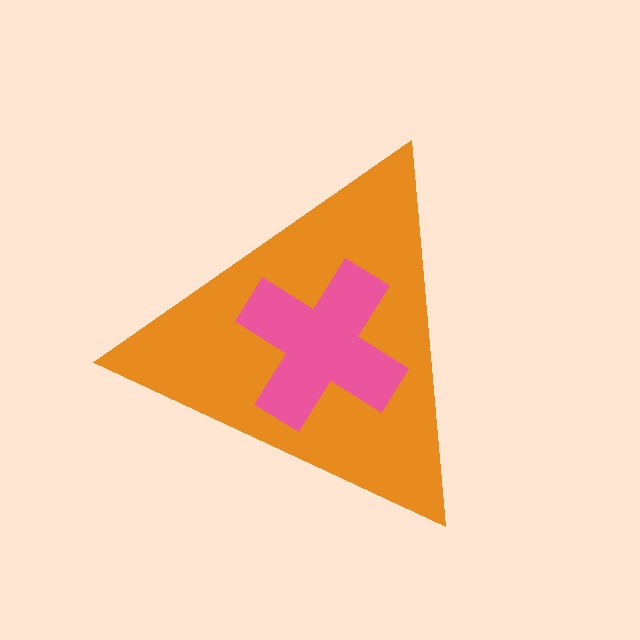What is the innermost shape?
The pink cross.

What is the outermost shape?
The orange triangle.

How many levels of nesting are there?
2.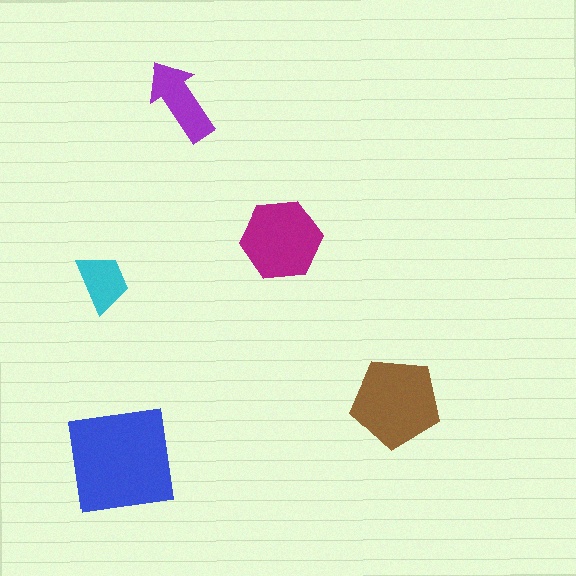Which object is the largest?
The blue square.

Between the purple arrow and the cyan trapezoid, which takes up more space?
The purple arrow.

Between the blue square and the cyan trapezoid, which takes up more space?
The blue square.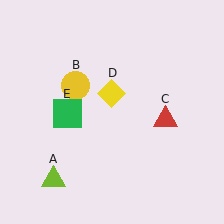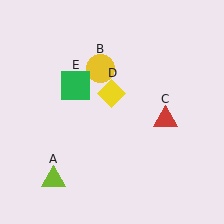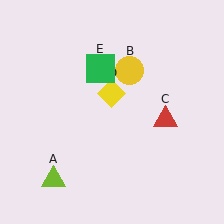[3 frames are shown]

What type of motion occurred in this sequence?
The yellow circle (object B), green square (object E) rotated clockwise around the center of the scene.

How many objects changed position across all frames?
2 objects changed position: yellow circle (object B), green square (object E).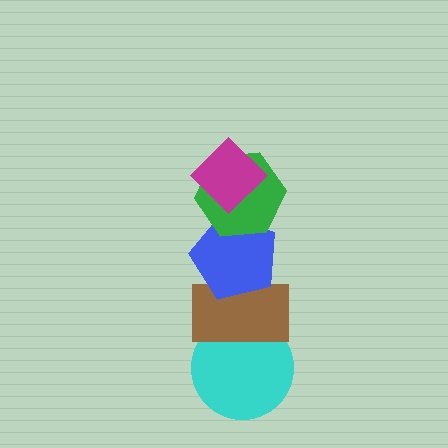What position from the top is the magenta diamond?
The magenta diamond is 1st from the top.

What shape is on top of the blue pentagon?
The green hexagon is on top of the blue pentagon.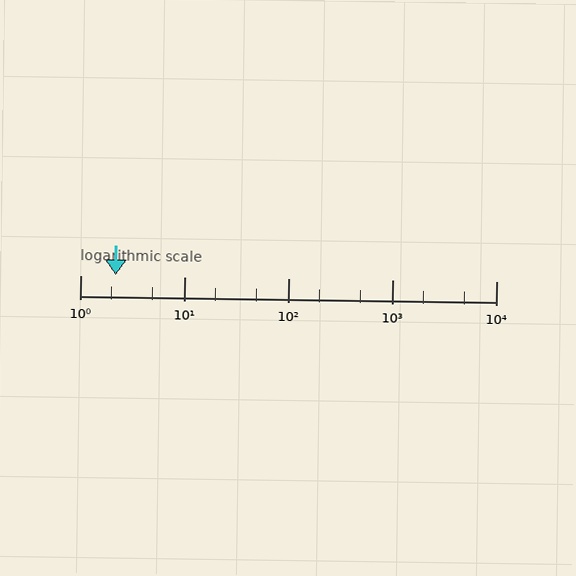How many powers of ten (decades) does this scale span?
The scale spans 4 decades, from 1 to 10000.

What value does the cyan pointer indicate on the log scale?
The pointer indicates approximately 2.2.